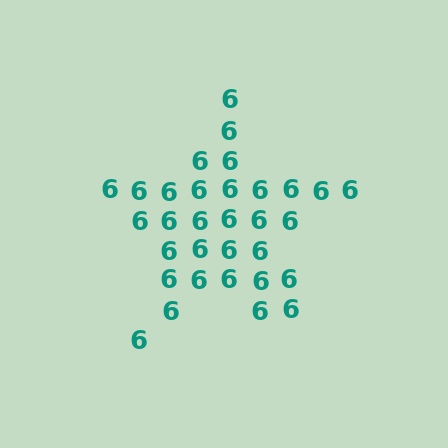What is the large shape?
The large shape is a star.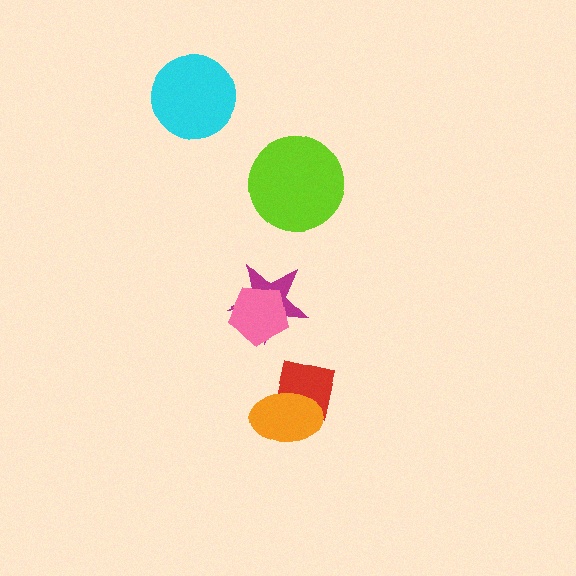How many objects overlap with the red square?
1 object overlaps with the red square.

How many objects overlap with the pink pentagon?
1 object overlaps with the pink pentagon.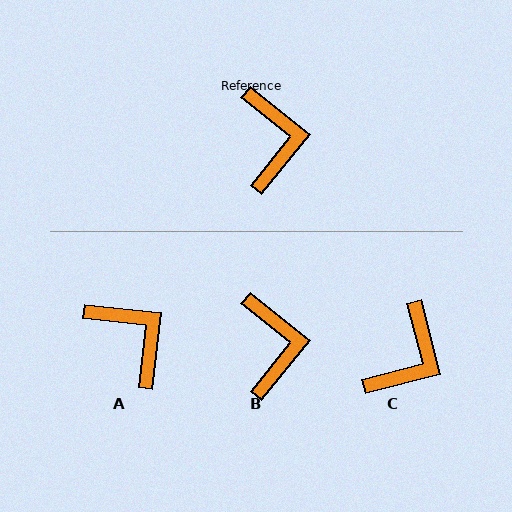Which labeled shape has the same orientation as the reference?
B.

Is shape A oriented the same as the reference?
No, it is off by about 33 degrees.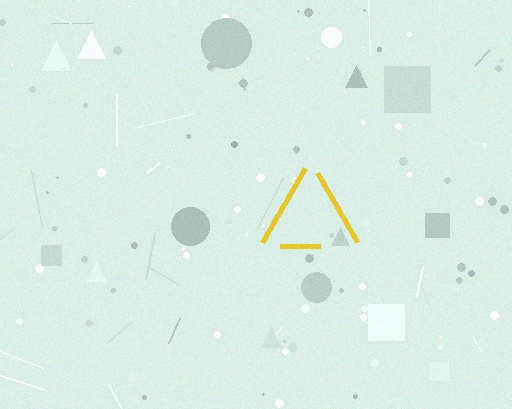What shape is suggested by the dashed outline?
The dashed outline suggests a triangle.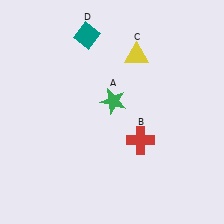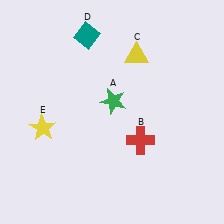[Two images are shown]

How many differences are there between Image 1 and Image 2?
There is 1 difference between the two images.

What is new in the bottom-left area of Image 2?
A yellow star (E) was added in the bottom-left area of Image 2.